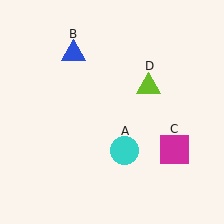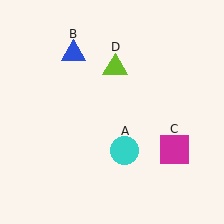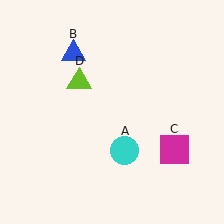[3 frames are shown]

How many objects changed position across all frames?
1 object changed position: lime triangle (object D).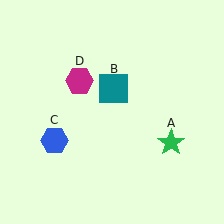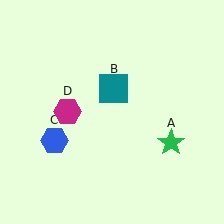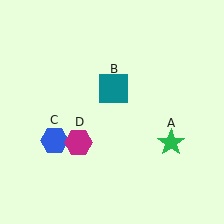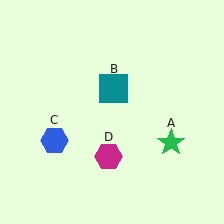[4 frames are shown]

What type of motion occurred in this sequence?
The magenta hexagon (object D) rotated counterclockwise around the center of the scene.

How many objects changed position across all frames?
1 object changed position: magenta hexagon (object D).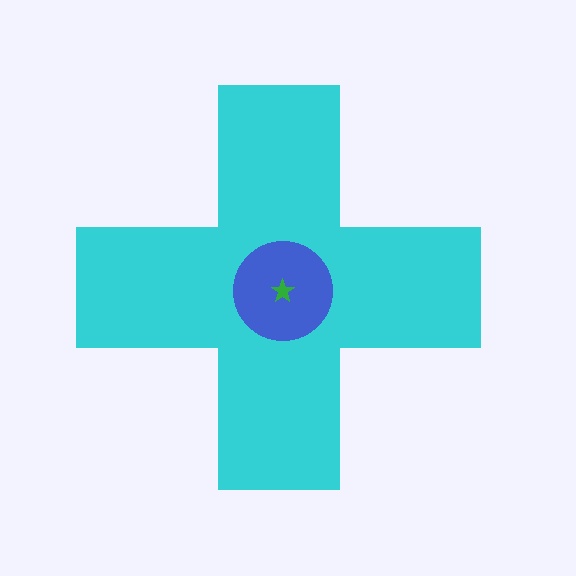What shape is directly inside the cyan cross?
The blue circle.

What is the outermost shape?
The cyan cross.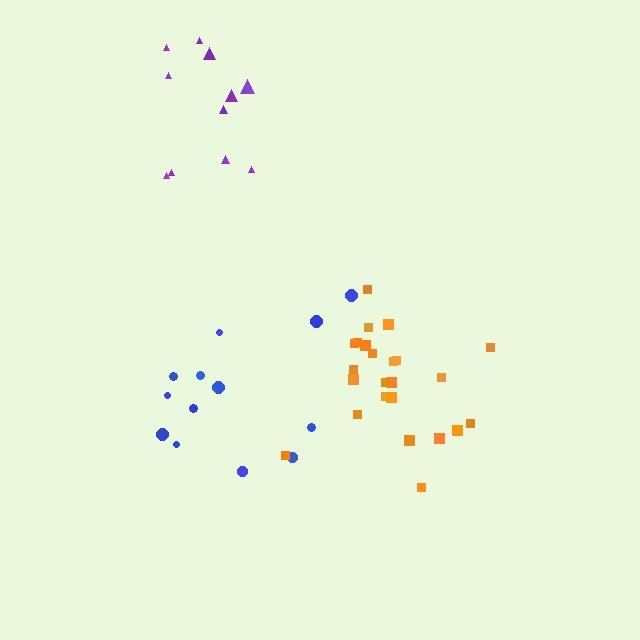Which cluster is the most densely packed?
Orange.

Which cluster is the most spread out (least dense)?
Blue.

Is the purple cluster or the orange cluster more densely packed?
Orange.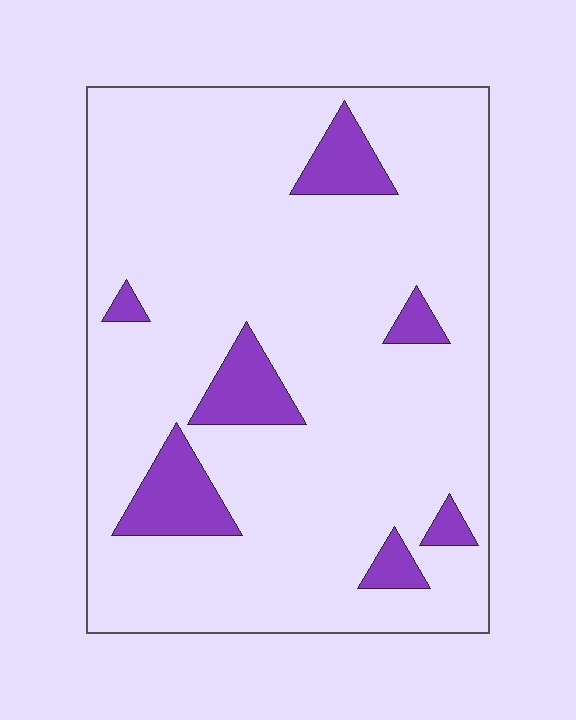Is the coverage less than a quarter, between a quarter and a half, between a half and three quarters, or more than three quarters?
Less than a quarter.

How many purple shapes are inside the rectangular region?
7.